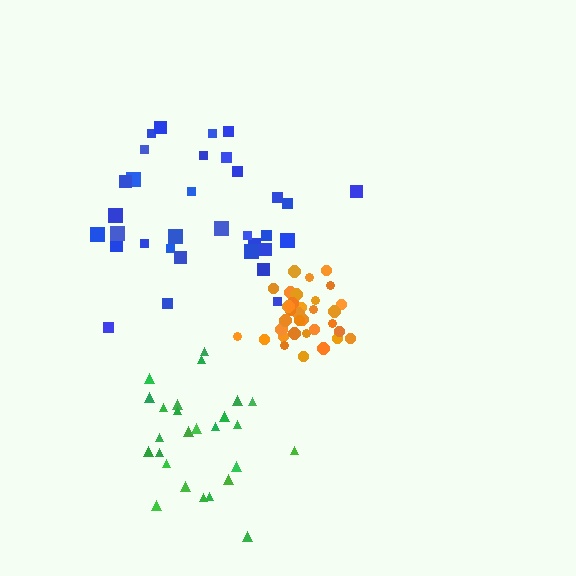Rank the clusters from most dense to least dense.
orange, green, blue.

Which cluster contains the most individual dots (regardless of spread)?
Orange (35).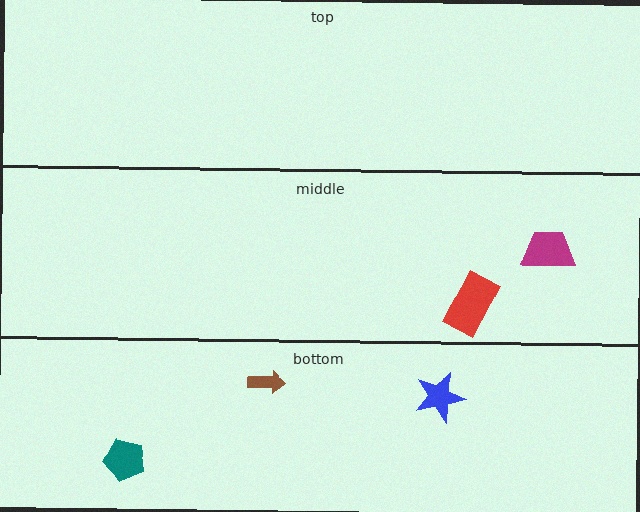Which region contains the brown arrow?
The bottom region.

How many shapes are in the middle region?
2.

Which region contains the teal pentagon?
The bottom region.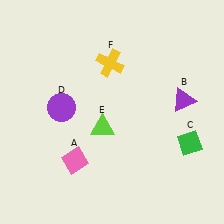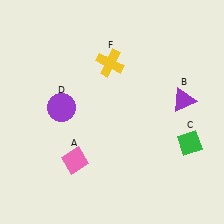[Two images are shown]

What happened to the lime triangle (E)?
The lime triangle (E) was removed in Image 2. It was in the bottom-left area of Image 1.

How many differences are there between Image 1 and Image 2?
There is 1 difference between the two images.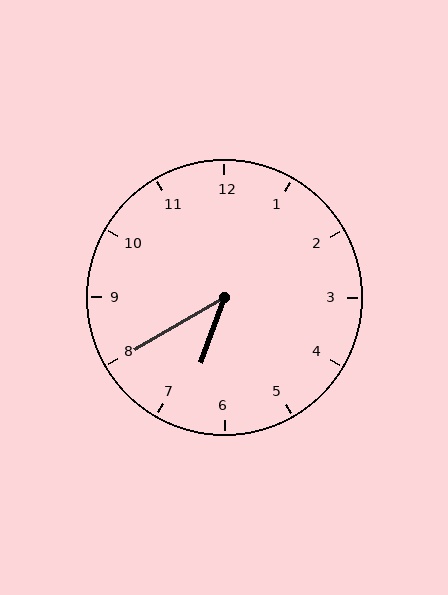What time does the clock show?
6:40.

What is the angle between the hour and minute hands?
Approximately 40 degrees.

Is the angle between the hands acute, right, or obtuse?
It is acute.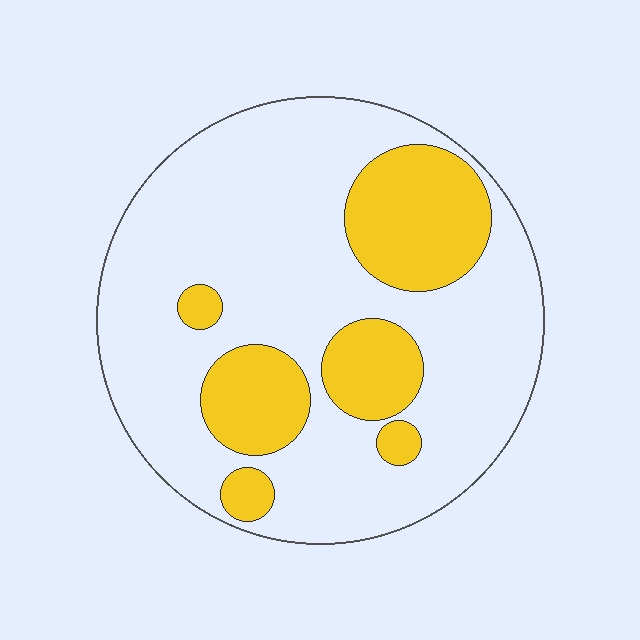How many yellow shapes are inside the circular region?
6.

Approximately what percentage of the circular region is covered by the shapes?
Approximately 25%.